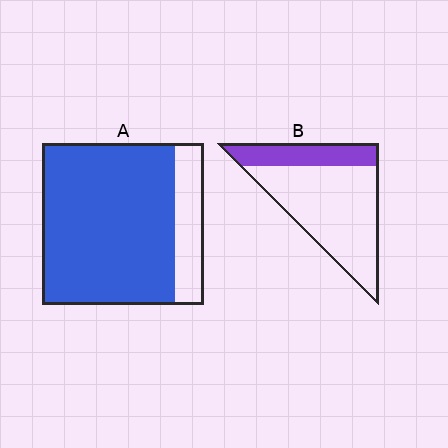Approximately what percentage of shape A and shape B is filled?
A is approximately 80% and B is approximately 25%.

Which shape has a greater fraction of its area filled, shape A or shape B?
Shape A.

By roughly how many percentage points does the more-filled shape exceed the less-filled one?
By roughly 55 percentage points (A over B).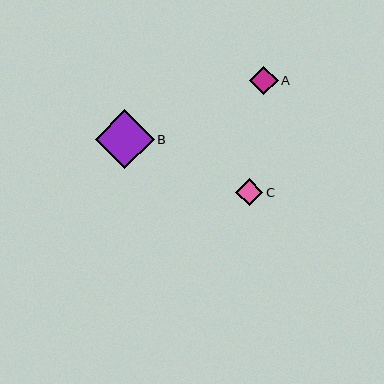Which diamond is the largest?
Diamond B is the largest with a size of approximately 59 pixels.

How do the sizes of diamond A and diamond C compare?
Diamond A and diamond C are approximately the same size.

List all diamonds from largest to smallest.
From largest to smallest: B, A, C.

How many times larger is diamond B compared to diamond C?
Diamond B is approximately 2.2 times the size of diamond C.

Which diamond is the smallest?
Diamond C is the smallest with a size of approximately 27 pixels.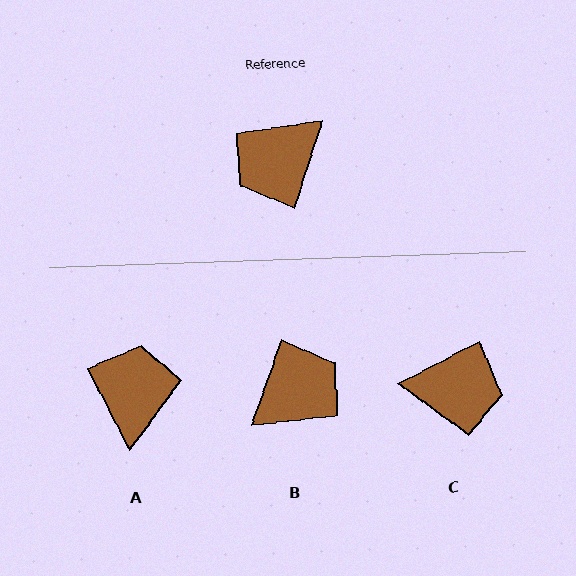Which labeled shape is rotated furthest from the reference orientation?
B, about 178 degrees away.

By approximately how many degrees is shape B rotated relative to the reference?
Approximately 178 degrees counter-clockwise.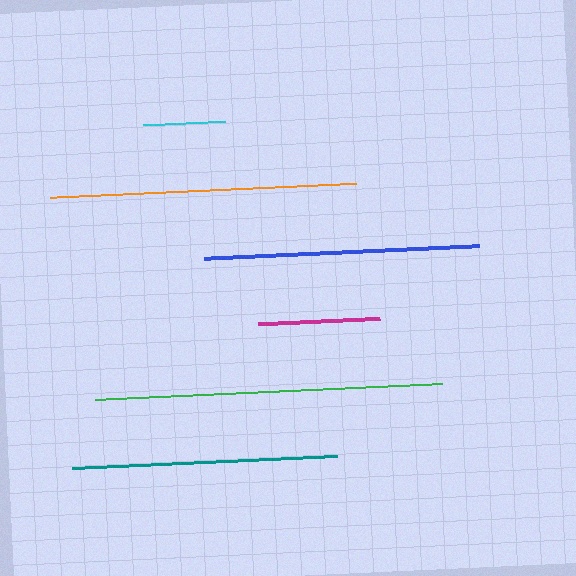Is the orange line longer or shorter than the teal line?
The orange line is longer than the teal line.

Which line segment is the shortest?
The cyan line is the shortest at approximately 81 pixels.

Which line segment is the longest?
The green line is the longest at approximately 347 pixels.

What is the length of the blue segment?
The blue segment is approximately 276 pixels long.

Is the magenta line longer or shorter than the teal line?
The teal line is longer than the magenta line.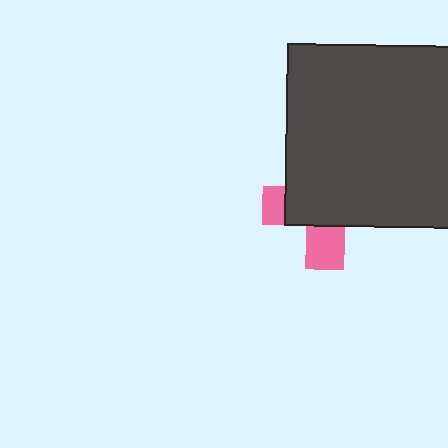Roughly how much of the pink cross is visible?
A small part of it is visible (roughly 30%).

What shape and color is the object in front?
The object in front is a dark gray square.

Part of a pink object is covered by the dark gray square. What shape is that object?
It is a cross.